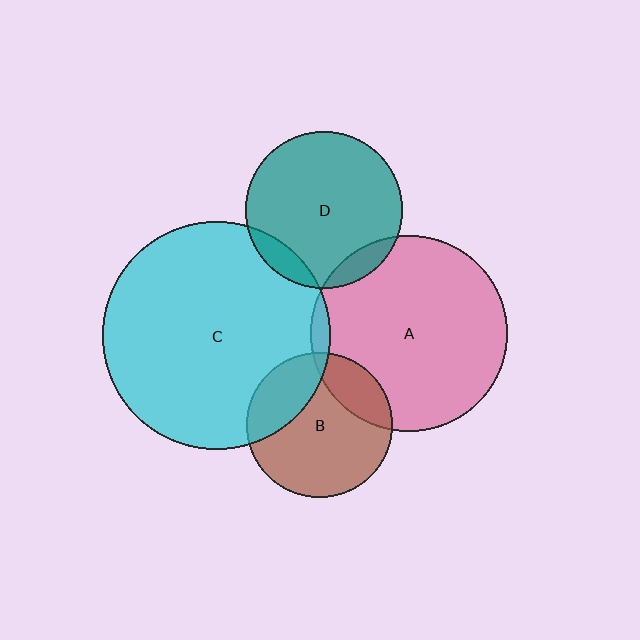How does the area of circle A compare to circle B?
Approximately 1.8 times.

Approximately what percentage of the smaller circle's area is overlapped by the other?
Approximately 25%.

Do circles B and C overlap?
Yes.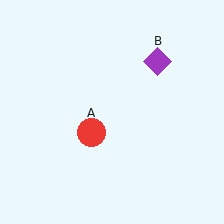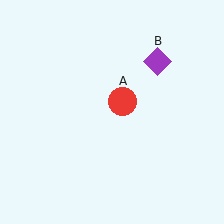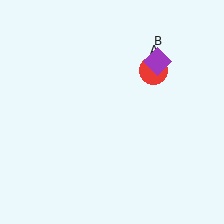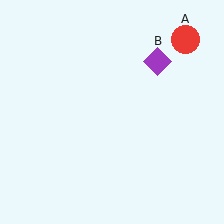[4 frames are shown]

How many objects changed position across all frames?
1 object changed position: red circle (object A).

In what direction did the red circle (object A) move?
The red circle (object A) moved up and to the right.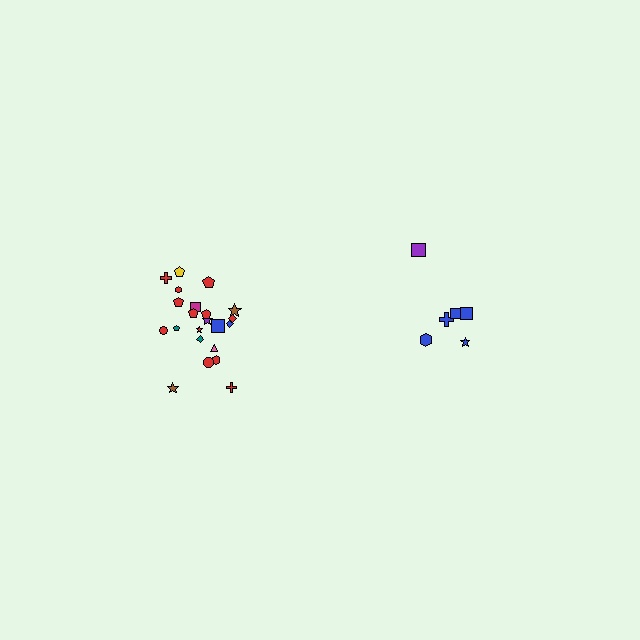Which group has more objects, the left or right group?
The left group.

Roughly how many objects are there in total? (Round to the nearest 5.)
Roughly 30 objects in total.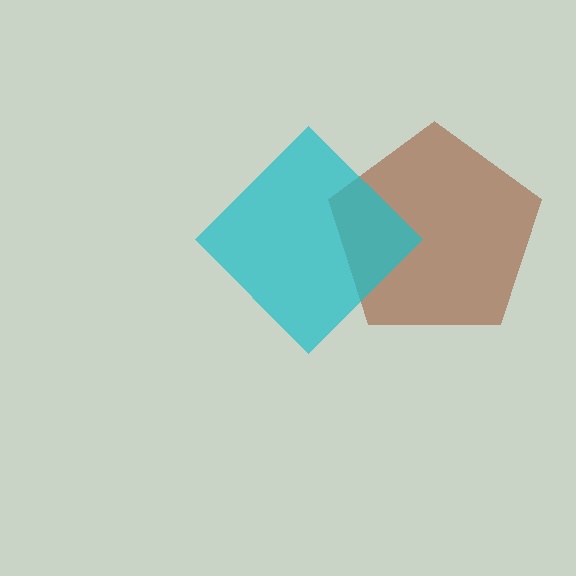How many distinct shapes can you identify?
There are 2 distinct shapes: a brown pentagon, a cyan diamond.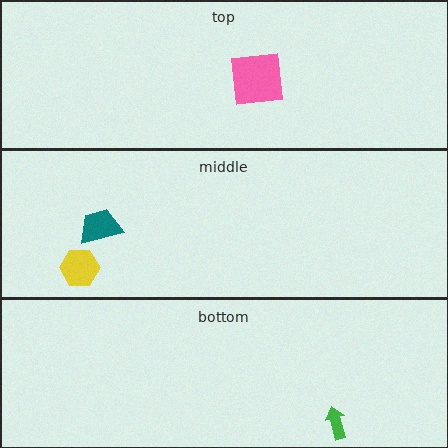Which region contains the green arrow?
The bottom region.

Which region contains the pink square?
The top region.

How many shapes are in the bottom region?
1.